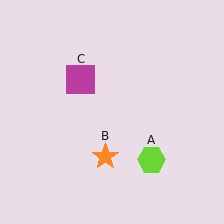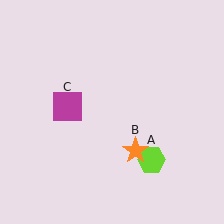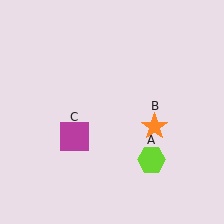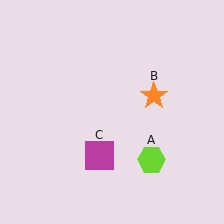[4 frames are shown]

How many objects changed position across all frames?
2 objects changed position: orange star (object B), magenta square (object C).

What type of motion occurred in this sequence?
The orange star (object B), magenta square (object C) rotated counterclockwise around the center of the scene.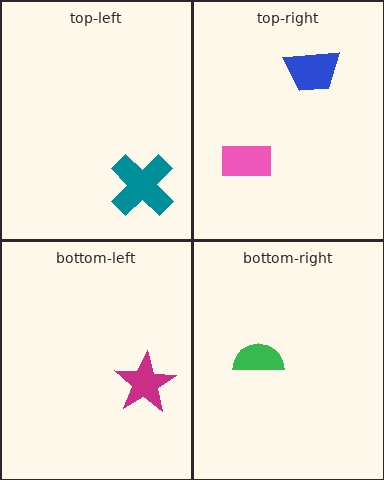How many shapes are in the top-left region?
1.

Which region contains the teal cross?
The top-left region.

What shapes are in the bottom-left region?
The magenta star.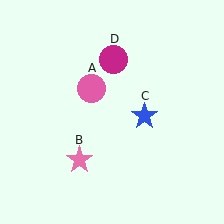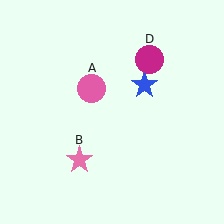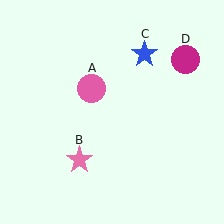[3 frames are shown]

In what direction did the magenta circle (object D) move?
The magenta circle (object D) moved right.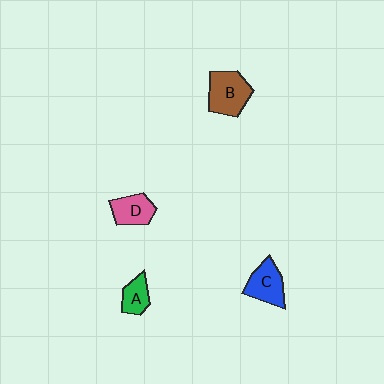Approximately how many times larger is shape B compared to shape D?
Approximately 1.4 times.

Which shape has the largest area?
Shape B (brown).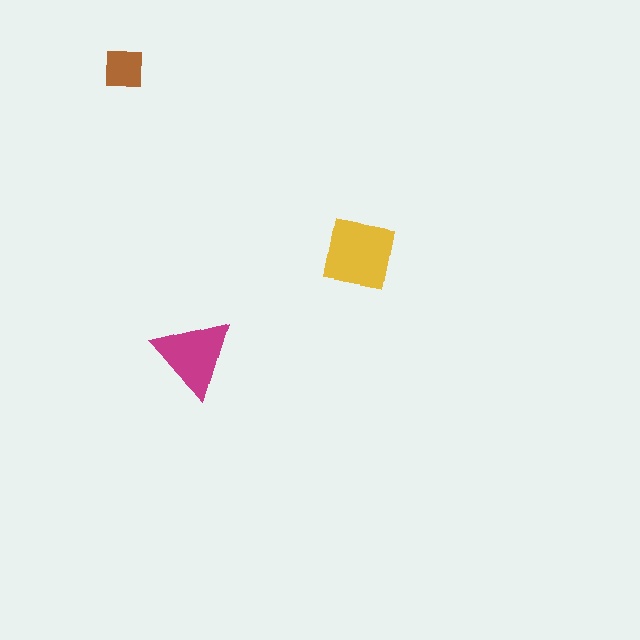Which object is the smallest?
The brown square.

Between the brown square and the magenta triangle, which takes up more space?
The magenta triangle.